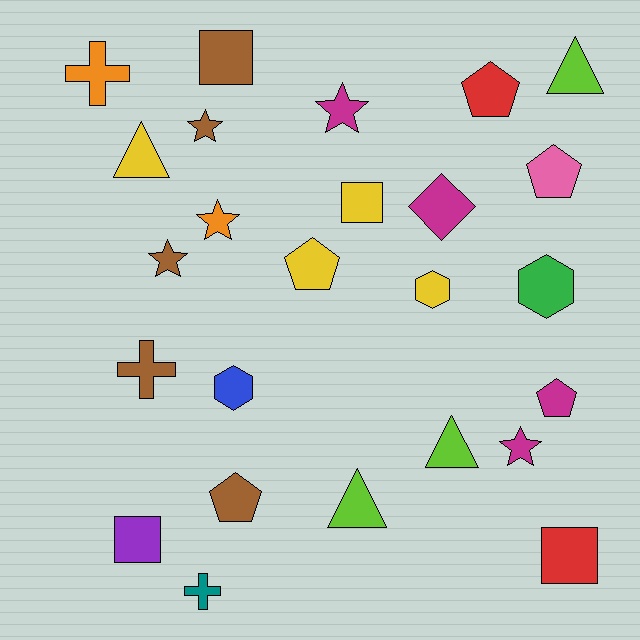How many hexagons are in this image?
There are 3 hexagons.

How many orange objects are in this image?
There are 2 orange objects.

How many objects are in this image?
There are 25 objects.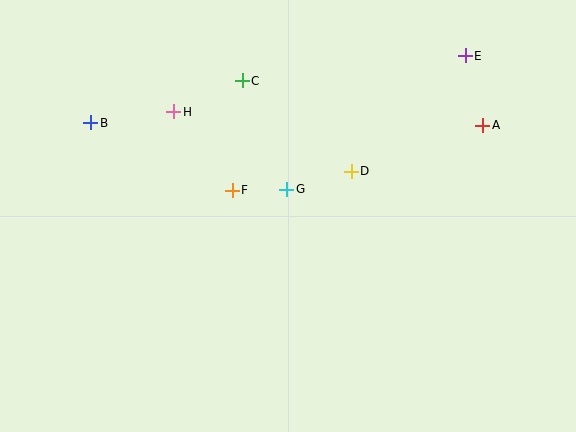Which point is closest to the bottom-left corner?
Point B is closest to the bottom-left corner.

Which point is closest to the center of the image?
Point G at (287, 189) is closest to the center.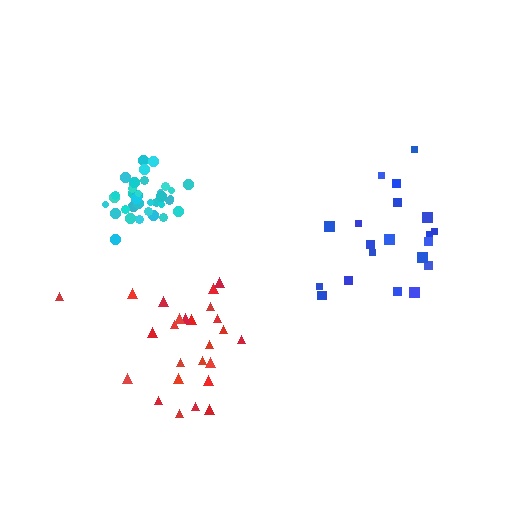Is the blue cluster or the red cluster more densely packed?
Red.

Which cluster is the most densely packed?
Cyan.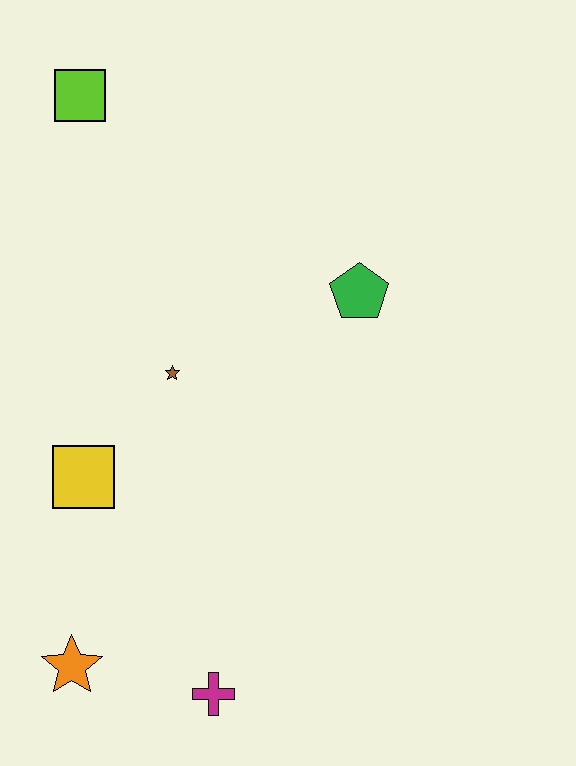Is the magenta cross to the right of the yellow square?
Yes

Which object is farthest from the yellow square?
The lime square is farthest from the yellow square.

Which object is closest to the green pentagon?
The brown star is closest to the green pentagon.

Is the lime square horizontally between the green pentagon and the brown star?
No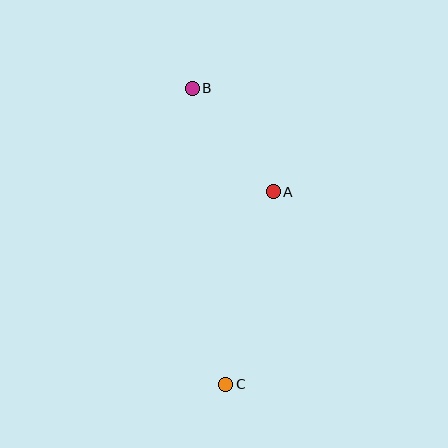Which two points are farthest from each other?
Points B and C are farthest from each other.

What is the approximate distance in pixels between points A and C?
The distance between A and C is approximately 198 pixels.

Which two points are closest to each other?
Points A and B are closest to each other.